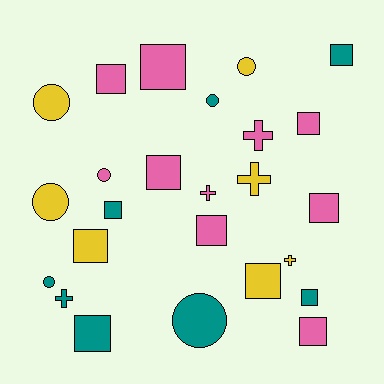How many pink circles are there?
There is 1 pink circle.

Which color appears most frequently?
Pink, with 10 objects.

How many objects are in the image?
There are 25 objects.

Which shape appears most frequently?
Square, with 13 objects.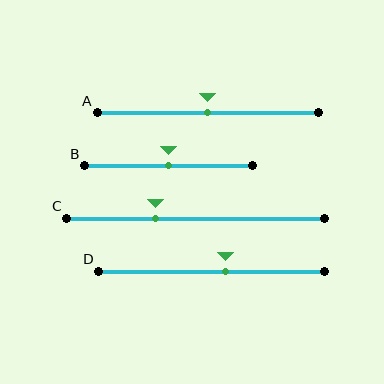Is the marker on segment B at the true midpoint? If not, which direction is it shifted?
Yes, the marker on segment B is at the true midpoint.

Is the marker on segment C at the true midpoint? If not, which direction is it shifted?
No, the marker on segment C is shifted to the left by about 16% of the segment length.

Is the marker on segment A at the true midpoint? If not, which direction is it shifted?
Yes, the marker on segment A is at the true midpoint.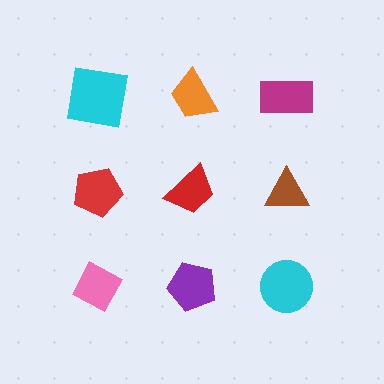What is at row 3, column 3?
A cyan circle.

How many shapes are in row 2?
3 shapes.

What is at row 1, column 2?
An orange trapezoid.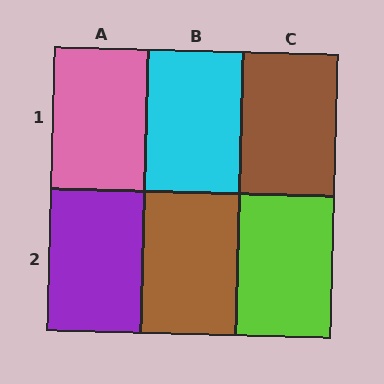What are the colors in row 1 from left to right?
Pink, cyan, brown.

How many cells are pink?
1 cell is pink.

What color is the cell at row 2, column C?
Lime.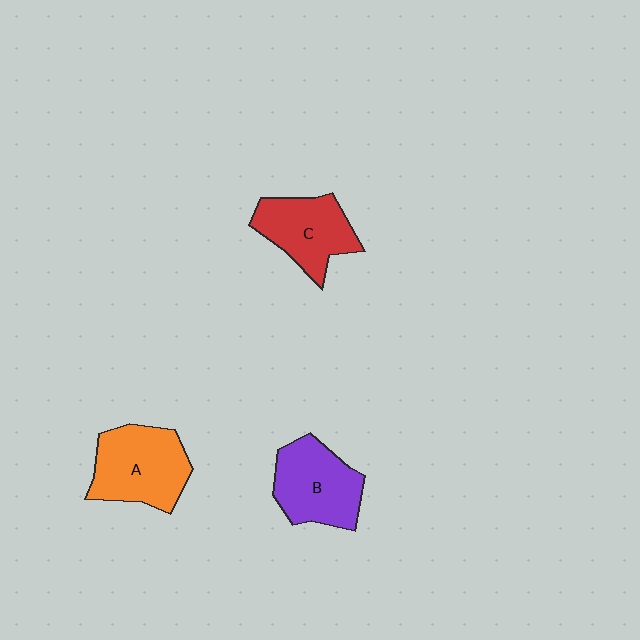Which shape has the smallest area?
Shape C (red).